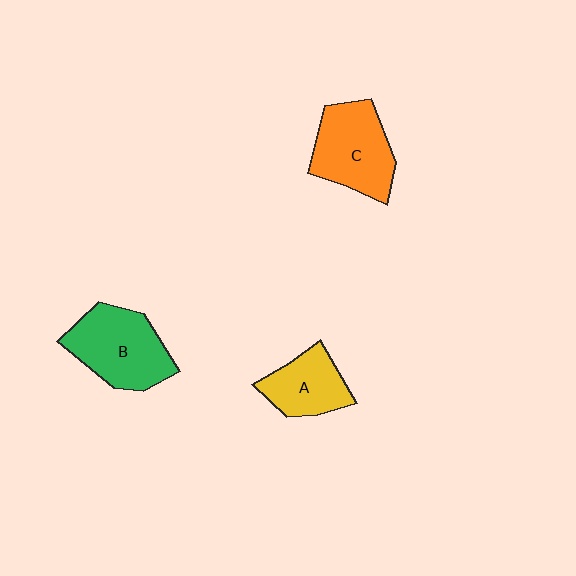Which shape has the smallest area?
Shape A (yellow).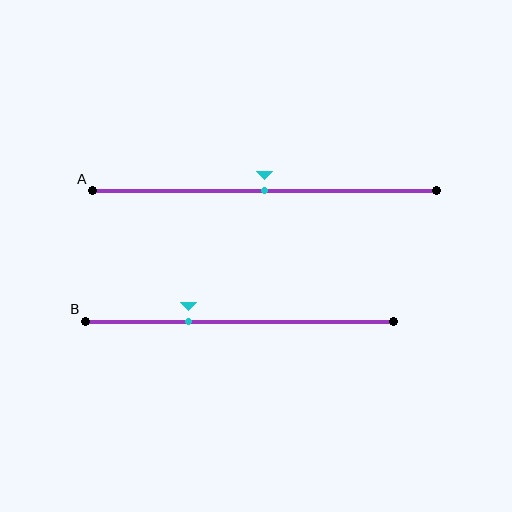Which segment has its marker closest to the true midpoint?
Segment A has its marker closest to the true midpoint.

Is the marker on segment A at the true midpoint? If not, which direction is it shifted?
Yes, the marker on segment A is at the true midpoint.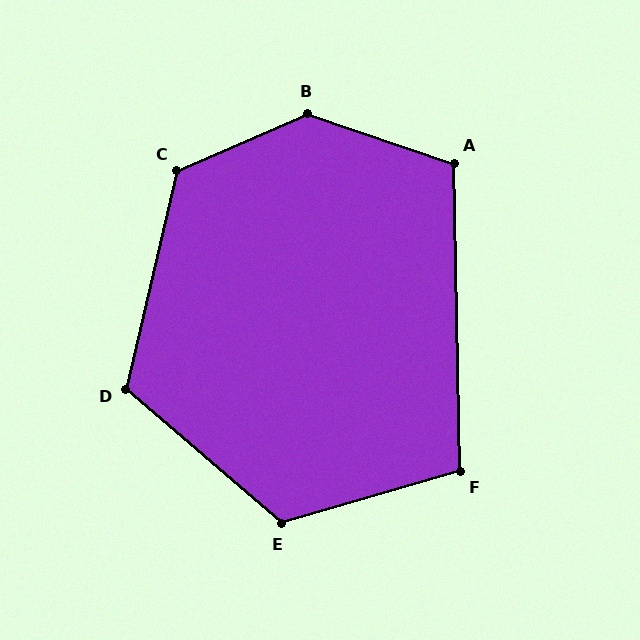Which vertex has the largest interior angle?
B, at approximately 138 degrees.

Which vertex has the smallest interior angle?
F, at approximately 105 degrees.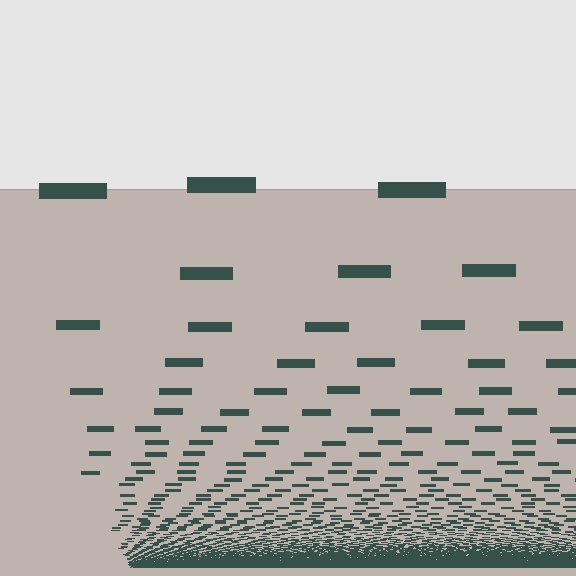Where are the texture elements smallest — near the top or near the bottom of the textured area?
Near the bottom.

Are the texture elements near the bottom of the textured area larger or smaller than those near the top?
Smaller. The gradient is inverted — elements near the bottom are smaller and denser.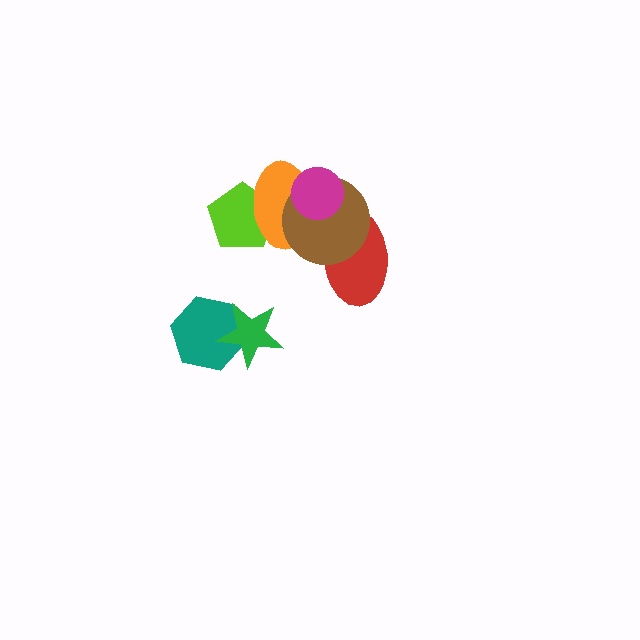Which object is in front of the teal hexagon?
The green star is in front of the teal hexagon.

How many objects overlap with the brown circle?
3 objects overlap with the brown circle.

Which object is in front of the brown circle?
The magenta circle is in front of the brown circle.